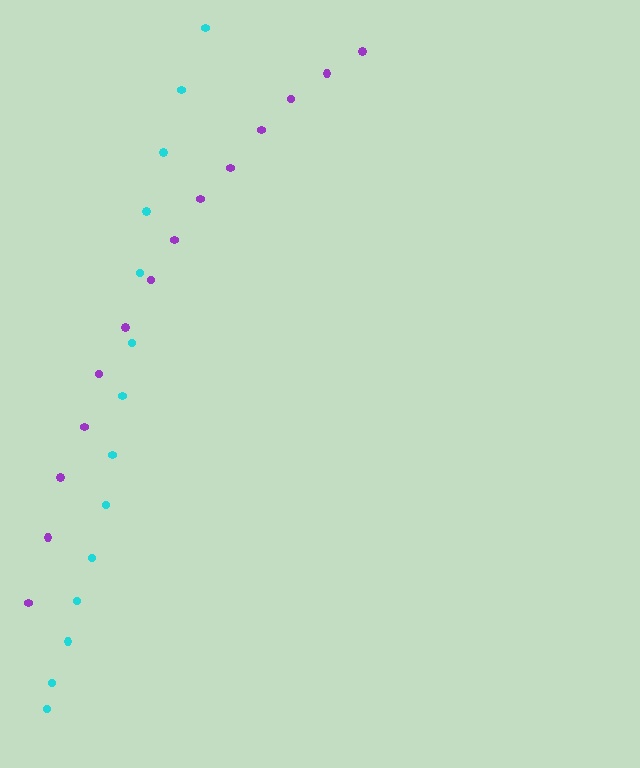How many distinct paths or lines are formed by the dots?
There are 2 distinct paths.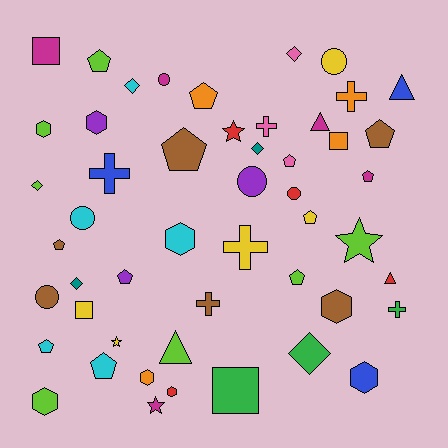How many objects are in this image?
There are 50 objects.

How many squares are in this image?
There are 4 squares.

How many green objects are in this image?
There are 3 green objects.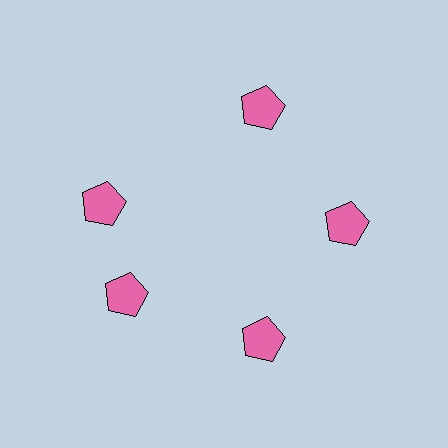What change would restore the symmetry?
The symmetry would be restored by rotating it back into even spacing with its neighbors so that all 5 pentagons sit at equal angles and equal distance from the center.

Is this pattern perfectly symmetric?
No. The 5 pink pentagons are arranged in a ring, but one element near the 10 o'clock position is rotated out of alignment along the ring, breaking the 5-fold rotational symmetry.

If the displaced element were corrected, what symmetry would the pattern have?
It would have 5-fold rotational symmetry — the pattern would map onto itself every 72 degrees.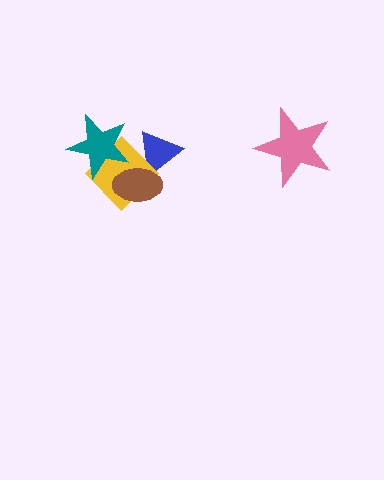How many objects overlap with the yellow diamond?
3 objects overlap with the yellow diamond.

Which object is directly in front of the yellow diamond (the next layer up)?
The brown ellipse is directly in front of the yellow diamond.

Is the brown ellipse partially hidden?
No, no other shape covers it.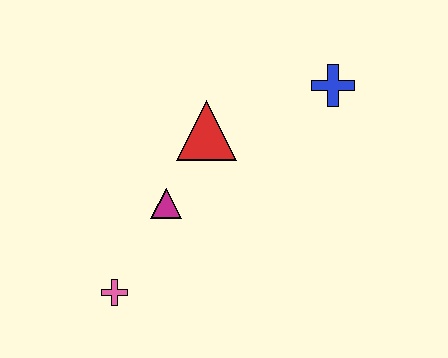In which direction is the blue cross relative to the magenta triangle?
The blue cross is to the right of the magenta triangle.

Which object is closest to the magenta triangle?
The red triangle is closest to the magenta triangle.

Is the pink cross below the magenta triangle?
Yes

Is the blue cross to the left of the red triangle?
No